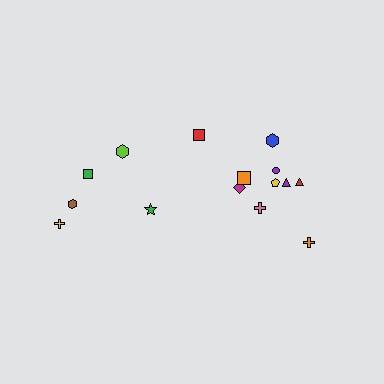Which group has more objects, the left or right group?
The right group.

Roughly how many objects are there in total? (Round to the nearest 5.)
Roughly 15 objects in total.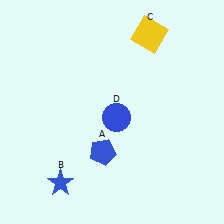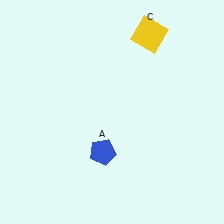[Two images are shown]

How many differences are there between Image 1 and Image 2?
There are 2 differences between the two images.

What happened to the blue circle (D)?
The blue circle (D) was removed in Image 2. It was in the bottom-right area of Image 1.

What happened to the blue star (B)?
The blue star (B) was removed in Image 2. It was in the bottom-left area of Image 1.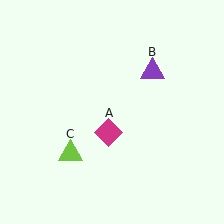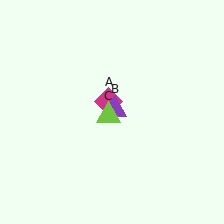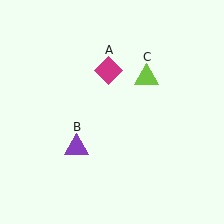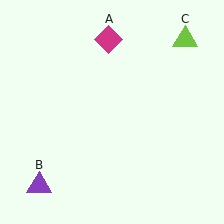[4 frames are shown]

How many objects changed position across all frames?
3 objects changed position: magenta diamond (object A), purple triangle (object B), lime triangle (object C).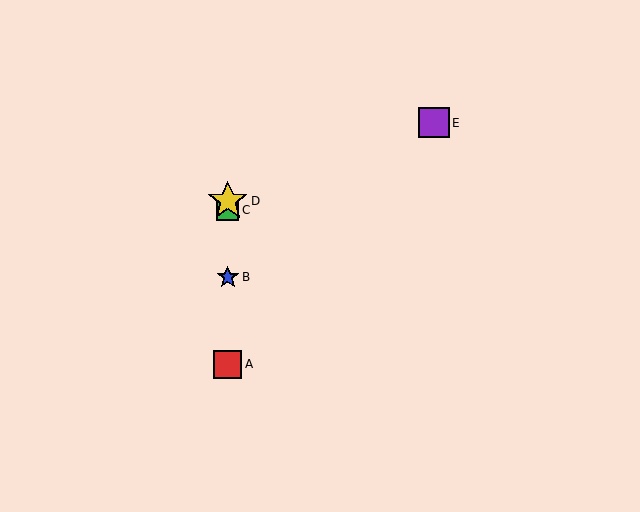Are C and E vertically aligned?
No, C is at x≈228 and E is at x≈434.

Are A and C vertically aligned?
Yes, both are at x≈228.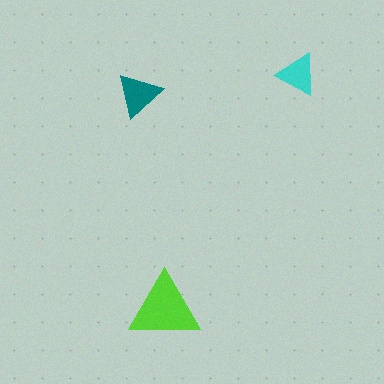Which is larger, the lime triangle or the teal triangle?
The lime one.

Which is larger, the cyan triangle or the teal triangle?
The teal one.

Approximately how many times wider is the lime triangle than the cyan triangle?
About 1.5 times wider.